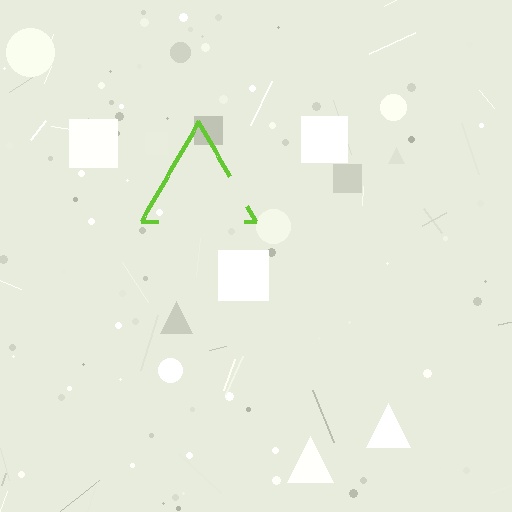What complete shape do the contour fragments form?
The contour fragments form a triangle.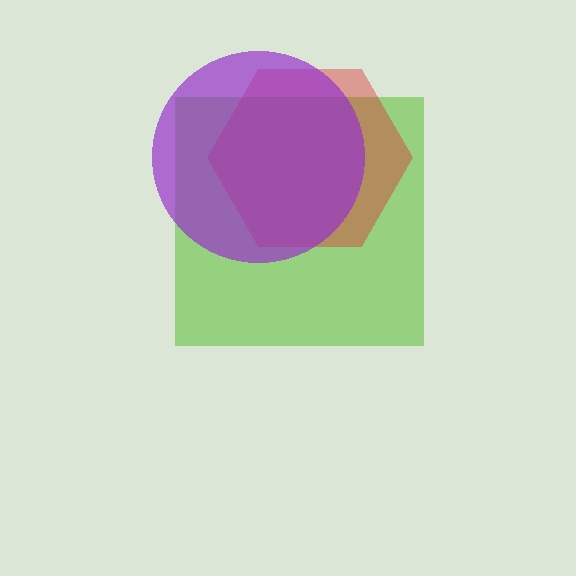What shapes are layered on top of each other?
The layered shapes are: a lime square, a red hexagon, a purple circle.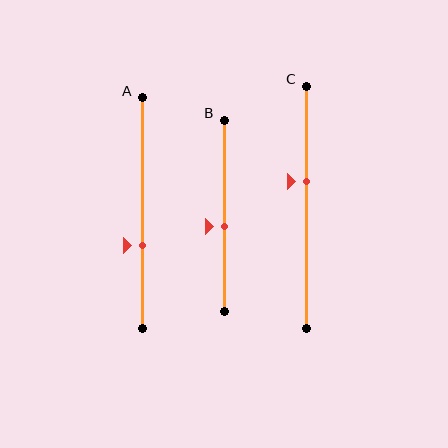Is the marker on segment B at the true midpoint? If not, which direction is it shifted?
No, the marker on segment B is shifted downward by about 6% of the segment length.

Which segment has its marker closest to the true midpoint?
Segment B has its marker closest to the true midpoint.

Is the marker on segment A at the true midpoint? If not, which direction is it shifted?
No, the marker on segment A is shifted downward by about 14% of the segment length.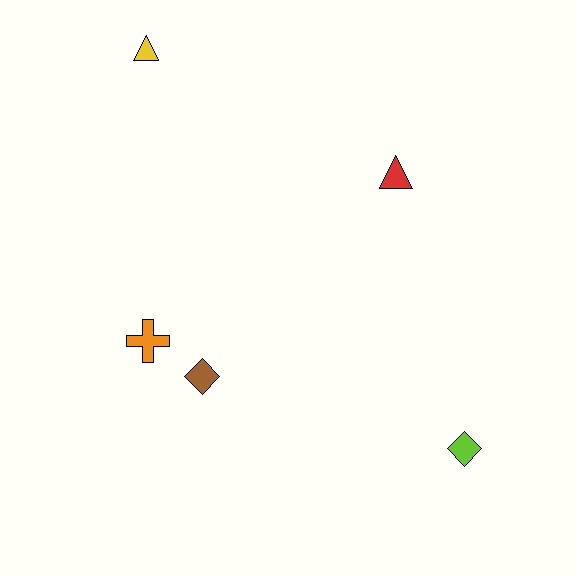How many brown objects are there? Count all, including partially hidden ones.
There is 1 brown object.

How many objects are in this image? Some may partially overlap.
There are 5 objects.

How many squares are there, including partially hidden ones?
There are no squares.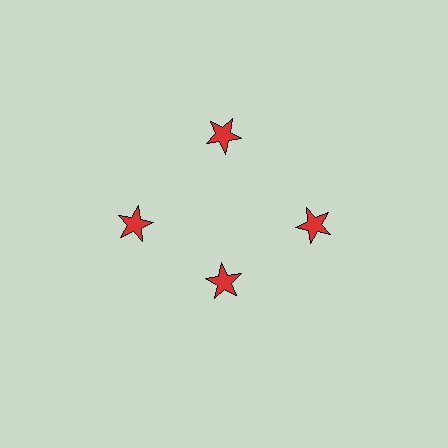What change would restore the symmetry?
The symmetry would be restored by moving it outward, back onto the ring so that all 4 stars sit at equal angles and equal distance from the center.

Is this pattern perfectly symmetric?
No. The 4 red stars are arranged in a ring, but one element near the 6 o'clock position is pulled inward toward the center, breaking the 4-fold rotational symmetry.